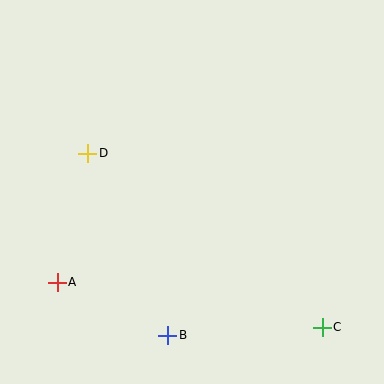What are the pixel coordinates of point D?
Point D is at (88, 153).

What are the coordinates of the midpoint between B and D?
The midpoint between B and D is at (128, 244).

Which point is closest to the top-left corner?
Point D is closest to the top-left corner.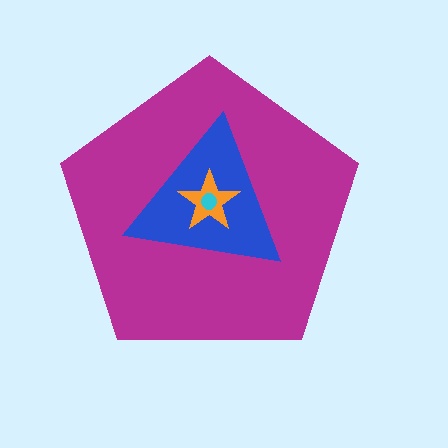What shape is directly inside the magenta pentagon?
The blue triangle.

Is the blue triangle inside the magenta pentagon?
Yes.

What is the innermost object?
The cyan circle.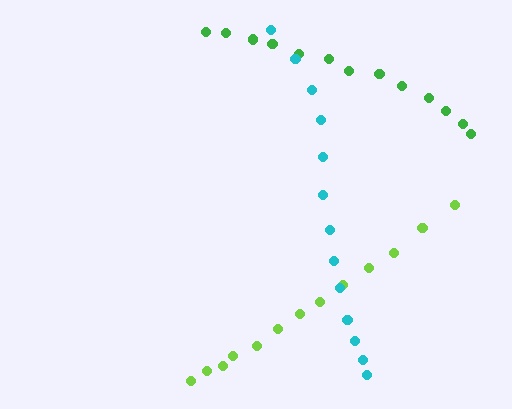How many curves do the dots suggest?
There are 3 distinct paths.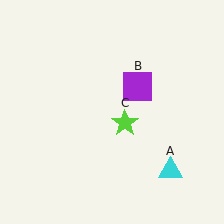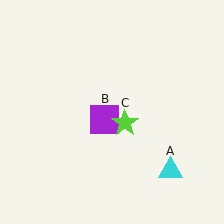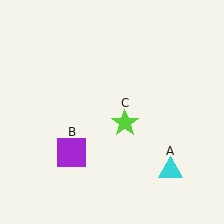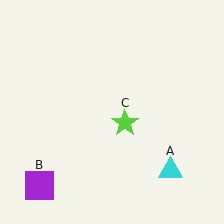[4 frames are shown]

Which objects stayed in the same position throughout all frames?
Cyan triangle (object A) and lime star (object C) remained stationary.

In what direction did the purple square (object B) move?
The purple square (object B) moved down and to the left.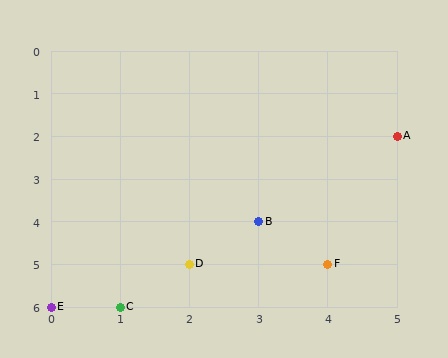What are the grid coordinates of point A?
Point A is at grid coordinates (5, 2).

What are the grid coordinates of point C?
Point C is at grid coordinates (1, 6).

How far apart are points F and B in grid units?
Points F and B are 1 column and 1 row apart (about 1.4 grid units diagonally).